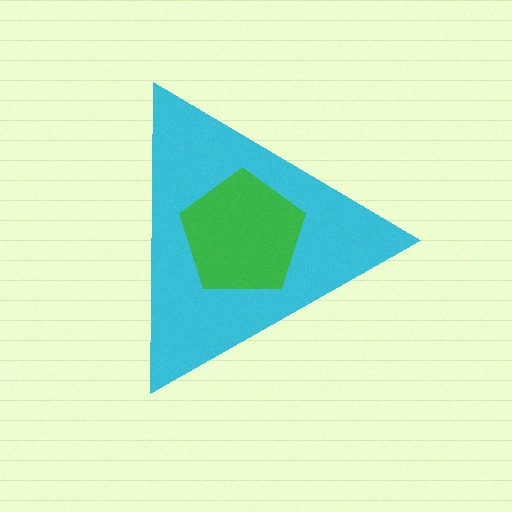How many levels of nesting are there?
2.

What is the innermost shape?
The green pentagon.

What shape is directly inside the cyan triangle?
The green pentagon.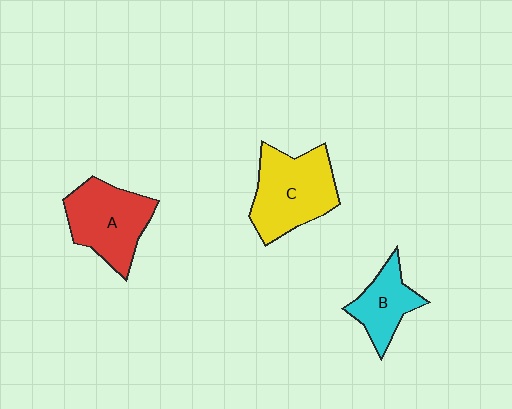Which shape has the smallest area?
Shape B (cyan).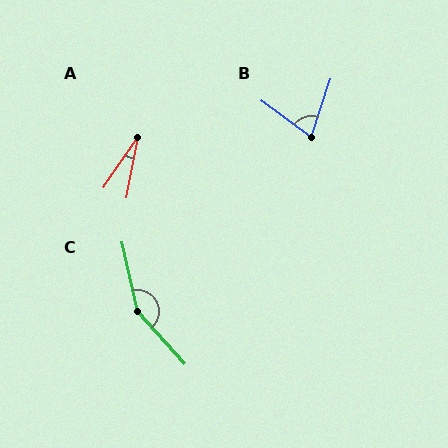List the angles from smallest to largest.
A (23°), B (72°), C (151°).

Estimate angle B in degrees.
Approximately 72 degrees.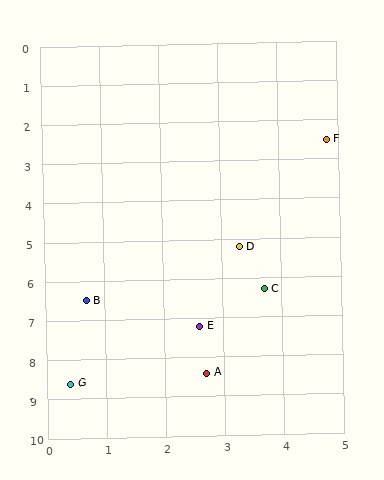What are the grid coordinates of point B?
Point B is at approximately (0.7, 6.5).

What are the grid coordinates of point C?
Point C is at approximately (3.7, 6.3).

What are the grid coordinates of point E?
Point E is at approximately (2.6, 7.2).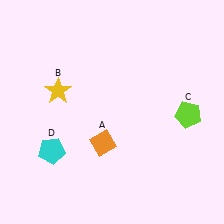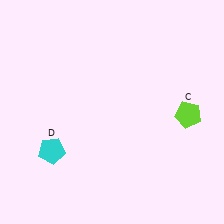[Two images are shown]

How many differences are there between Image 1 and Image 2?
There are 2 differences between the two images.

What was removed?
The orange diamond (A), the yellow star (B) were removed in Image 2.